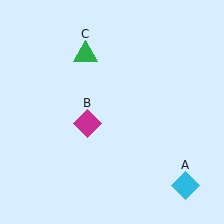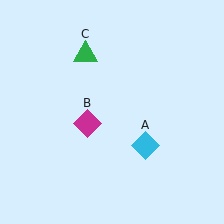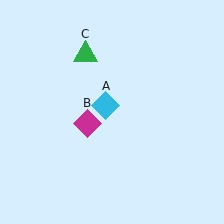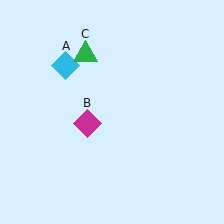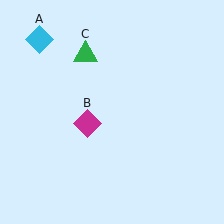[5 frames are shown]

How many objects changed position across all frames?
1 object changed position: cyan diamond (object A).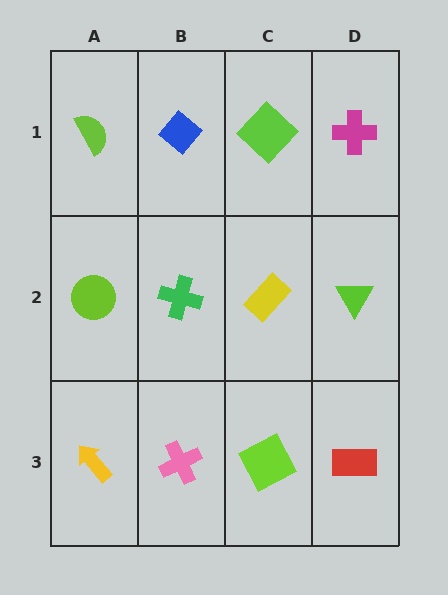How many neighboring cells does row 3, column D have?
2.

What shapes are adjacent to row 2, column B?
A blue diamond (row 1, column B), a pink cross (row 3, column B), a lime circle (row 2, column A), a yellow rectangle (row 2, column C).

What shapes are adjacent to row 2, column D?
A magenta cross (row 1, column D), a red rectangle (row 3, column D), a yellow rectangle (row 2, column C).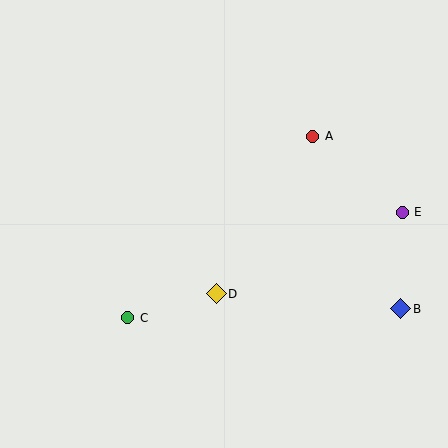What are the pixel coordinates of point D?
Point D is at (216, 294).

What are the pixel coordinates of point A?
Point A is at (313, 136).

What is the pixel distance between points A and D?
The distance between A and D is 185 pixels.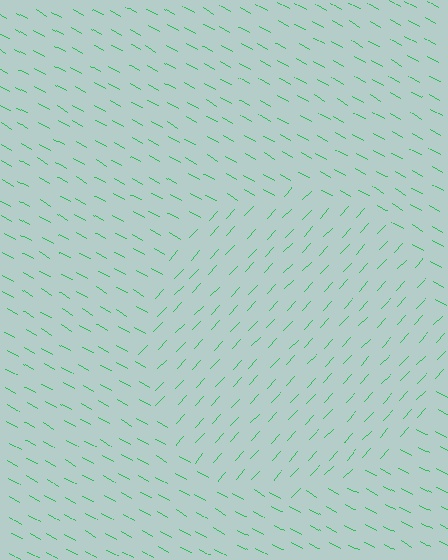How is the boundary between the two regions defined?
The boundary is defined purely by a change in line orientation (approximately 76 degrees difference). All lines are the same color and thickness.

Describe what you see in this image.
The image is filled with small green line segments. A circle region in the image has lines oriented differently from the surrounding lines, creating a visible texture boundary.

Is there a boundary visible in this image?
Yes, there is a texture boundary formed by a change in line orientation.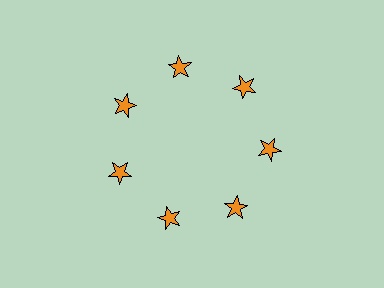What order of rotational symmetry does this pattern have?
This pattern has 7-fold rotational symmetry.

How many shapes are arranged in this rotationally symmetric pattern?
There are 7 shapes, arranged in 7 groups of 1.